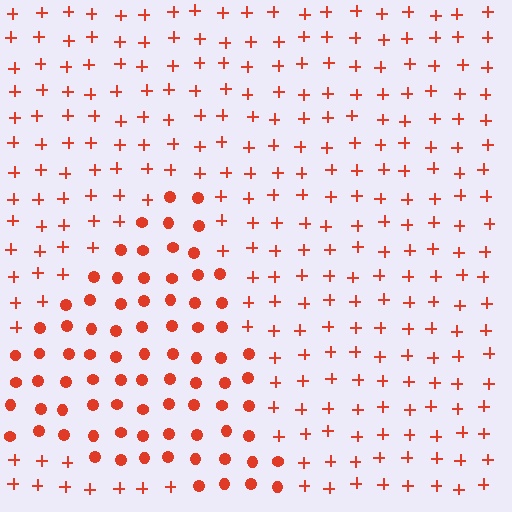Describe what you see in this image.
The image is filled with small red elements arranged in a uniform grid. A triangle-shaped region contains circles, while the surrounding area contains plus signs. The boundary is defined purely by the change in element shape.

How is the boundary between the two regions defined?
The boundary is defined by a change in element shape: circles inside vs. plus signs outside. All elements share the same color and spacing.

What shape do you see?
I see a triangle.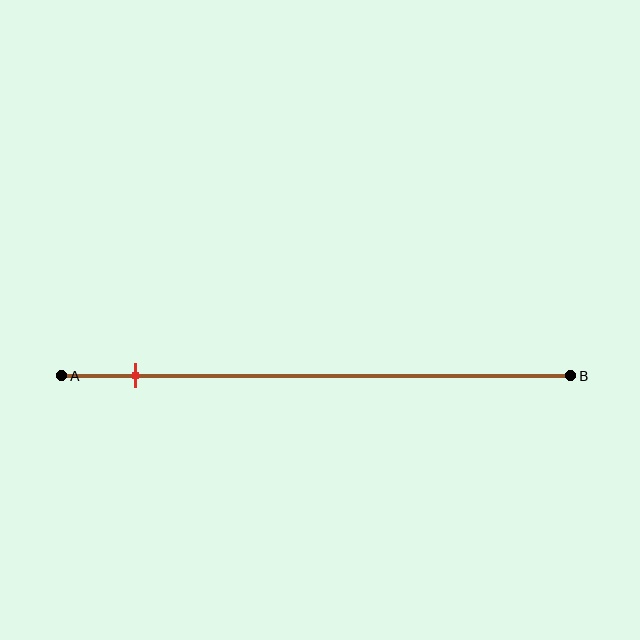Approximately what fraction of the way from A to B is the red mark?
The red mark is approximately 15% of the way from A to B.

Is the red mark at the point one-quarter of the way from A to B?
No, the mark is at about 15% from A, not at the 25% one-quarter point.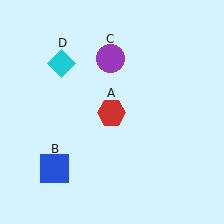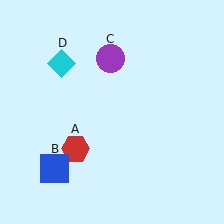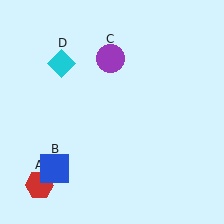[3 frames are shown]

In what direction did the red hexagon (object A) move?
The red hexagon (object A) moved down and to the left.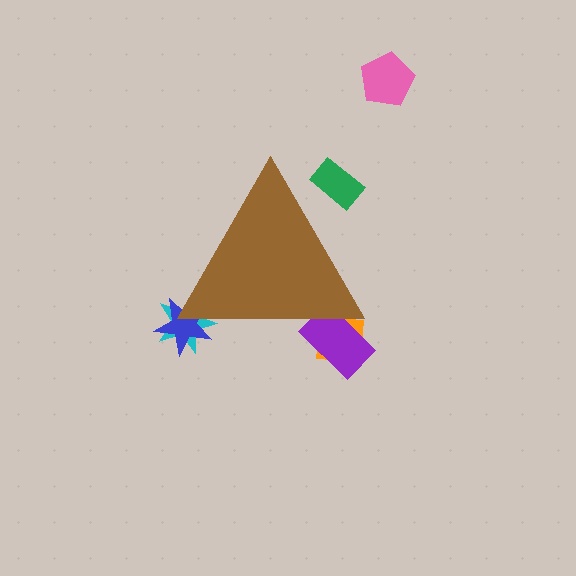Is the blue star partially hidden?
Yes, the blue star is partially hidden behind the brown triangle.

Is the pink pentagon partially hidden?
No, the pink pentagon is fully visible.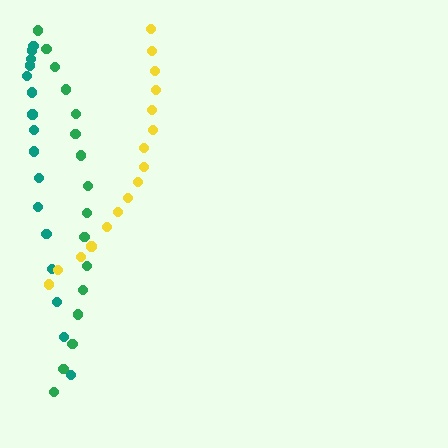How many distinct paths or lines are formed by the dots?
There are 3 distinct paths.